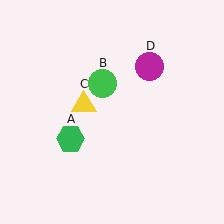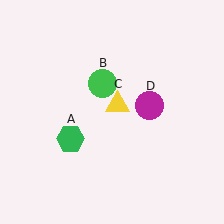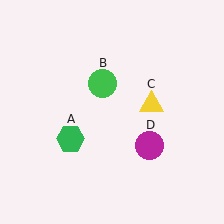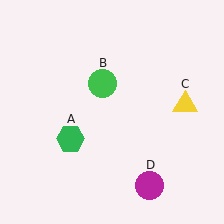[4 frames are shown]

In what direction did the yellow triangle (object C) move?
The yellow triangle (object C) moved right.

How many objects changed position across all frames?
2 objects changed position: yellow triangle (object C), magenta circle (object D).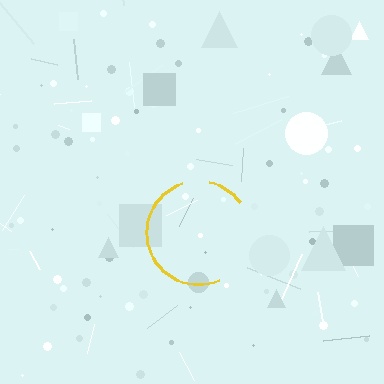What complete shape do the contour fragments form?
The contour fragments form a circle.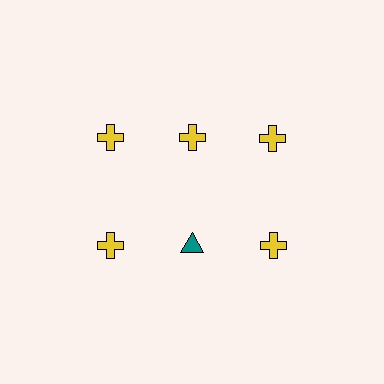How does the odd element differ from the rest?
It differs in both color (teal instead of yellow) and shape (triangle instead of cross).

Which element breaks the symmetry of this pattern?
The teal triangle in the second row, second from left column breaks the symmetry. All other shapes are yellow crosses.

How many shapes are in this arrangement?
There are 6 shapes arranged in a grid pattern.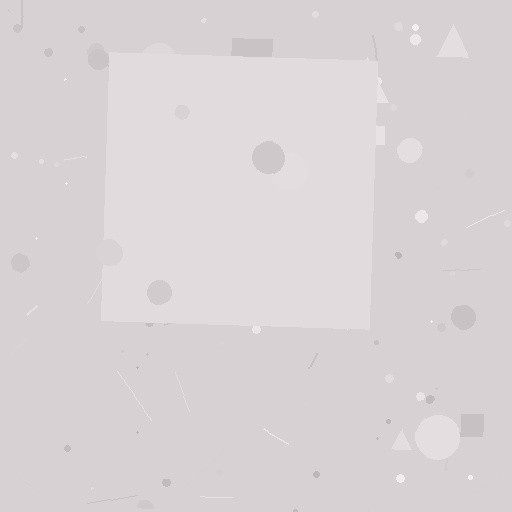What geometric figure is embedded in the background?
A square is embedded in the background.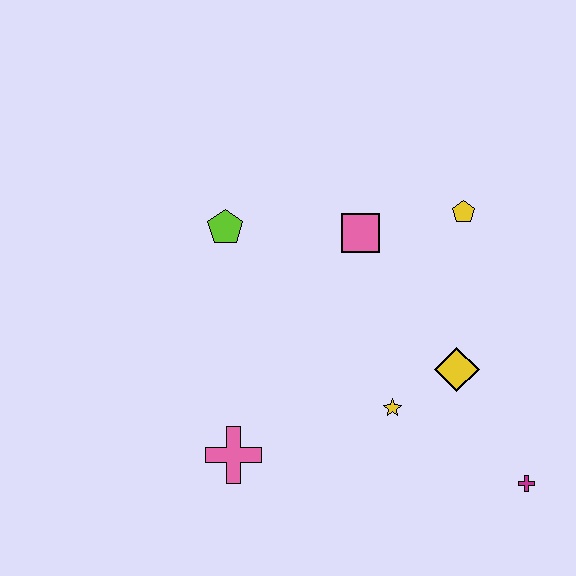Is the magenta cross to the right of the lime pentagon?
Yes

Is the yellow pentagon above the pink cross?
Yes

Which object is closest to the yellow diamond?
The yellow star is closest to the yellow diamond.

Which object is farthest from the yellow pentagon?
The pink cross is farthest from the yellow pentagon.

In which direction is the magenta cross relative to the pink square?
The magenta cross is below the pink square.